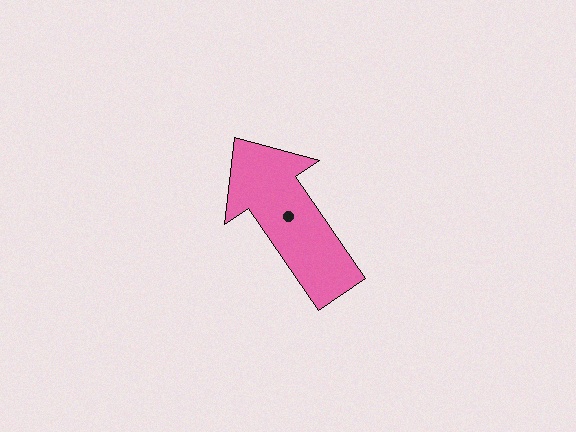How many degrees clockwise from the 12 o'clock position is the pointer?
Approximately 326 degrees.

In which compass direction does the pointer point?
Northwest.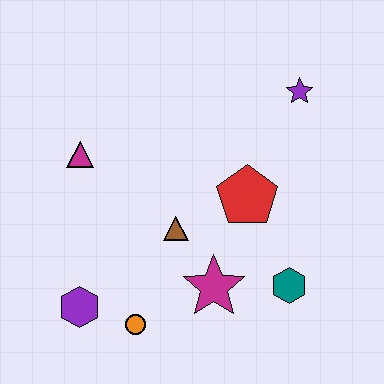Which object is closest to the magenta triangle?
The brown triangle is closest to the magenta triangle.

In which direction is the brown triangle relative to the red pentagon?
The brown triangle is to the left of the red pentagon.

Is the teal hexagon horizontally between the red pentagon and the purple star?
Yes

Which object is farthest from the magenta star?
The purple star is farthest from the magenta star.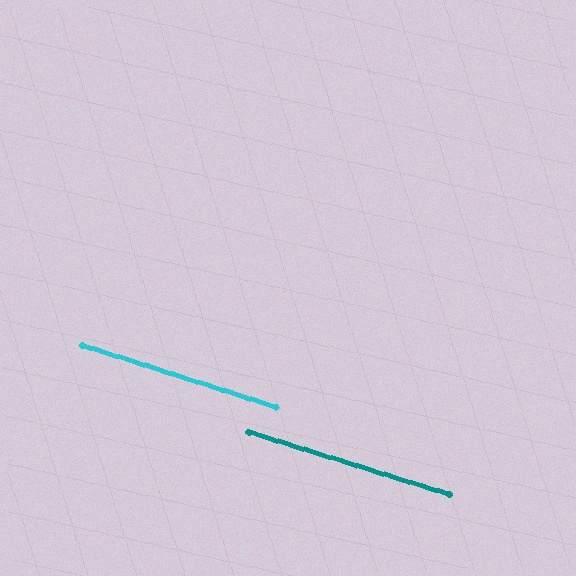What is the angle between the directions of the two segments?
Approximately 0 degrees.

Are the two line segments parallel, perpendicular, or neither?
Parallel — their directions differ by only 0.4°.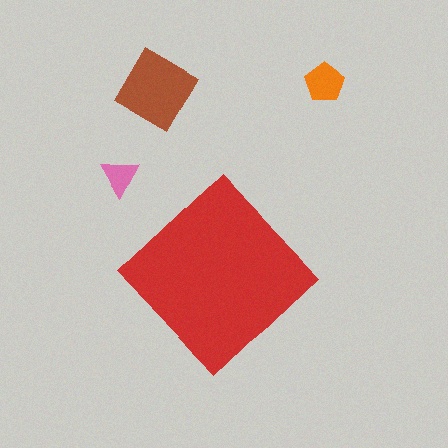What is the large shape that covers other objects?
A red diamond.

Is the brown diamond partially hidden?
No, the brown diamond is fully visible.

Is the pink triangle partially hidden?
No, the pink triangle is fully visible.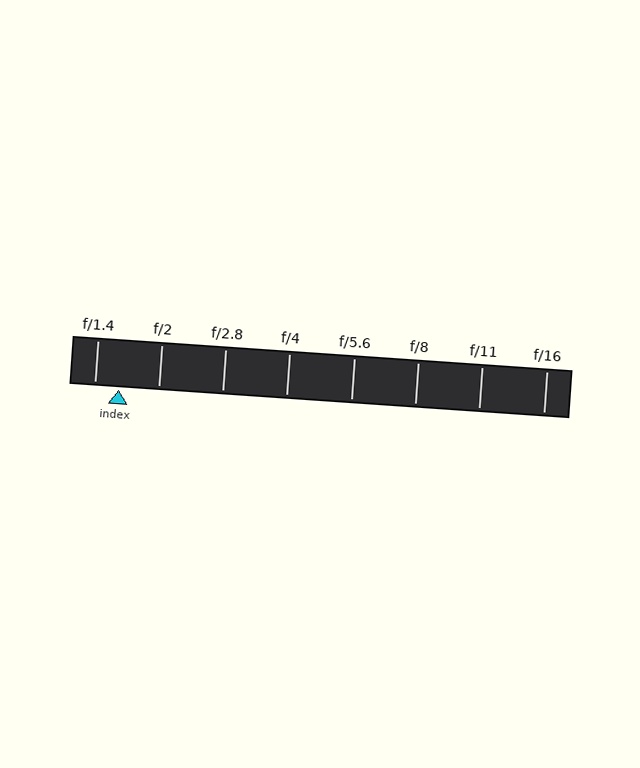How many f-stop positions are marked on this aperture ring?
There are 8 f-stop positions marked.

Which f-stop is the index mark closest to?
The index mark is closest to f/1.4.